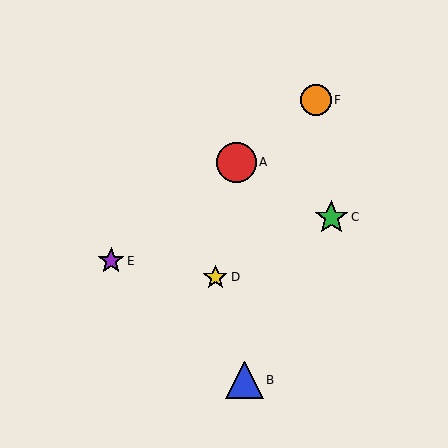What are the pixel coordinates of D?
Object D is at (215, 277).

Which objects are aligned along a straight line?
Objects A, E, F are aligned along a straight line.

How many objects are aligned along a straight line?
3 objects (A, E, F) are aligned along a straight line.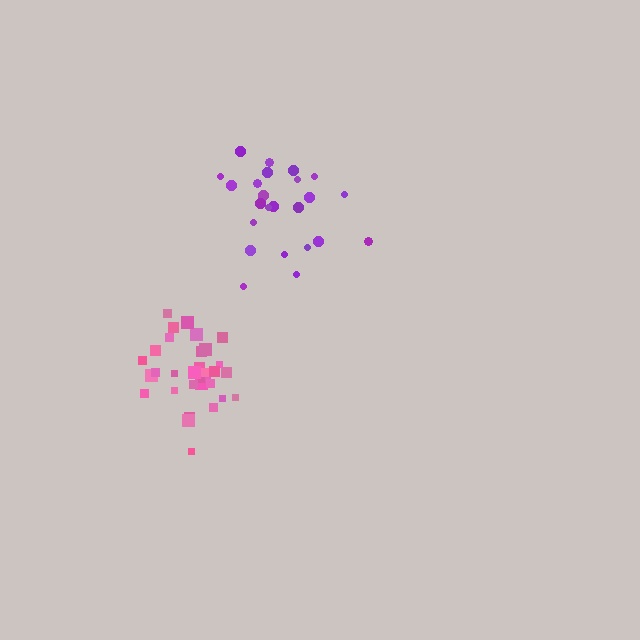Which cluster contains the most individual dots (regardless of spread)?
Pink (33).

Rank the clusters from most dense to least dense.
pink, purple.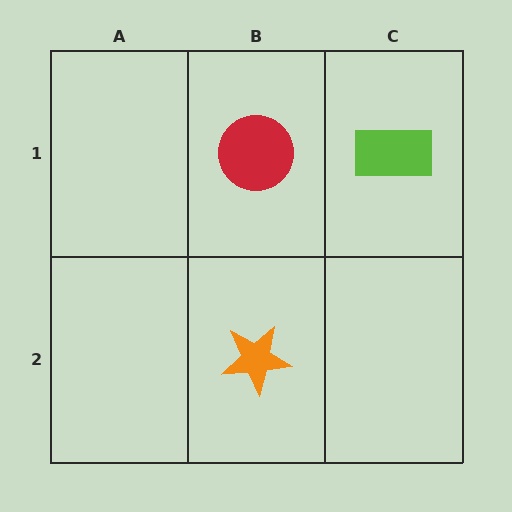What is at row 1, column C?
A lime rectangle.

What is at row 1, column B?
A red circle.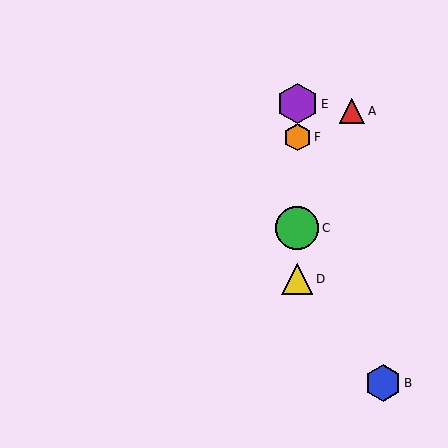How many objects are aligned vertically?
4 objects (C, D, E, F) are aligned vertically.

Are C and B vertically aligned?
No, C is at x≈297 and B is at x≈383.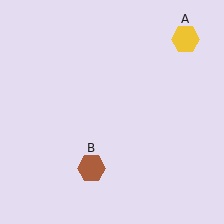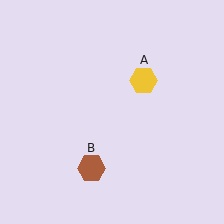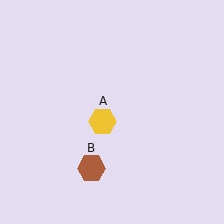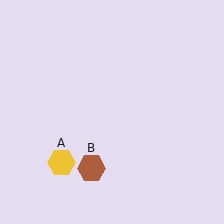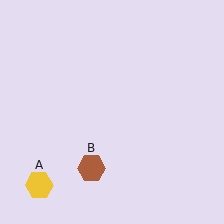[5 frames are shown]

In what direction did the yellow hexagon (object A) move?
The yellow hexagon (object A) moved down and to the left.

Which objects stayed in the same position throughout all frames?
Brown hexagon (object B) remained stationary.